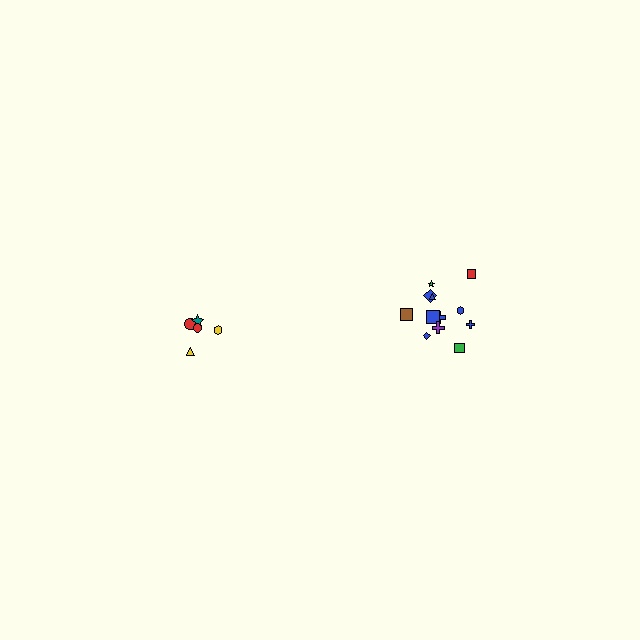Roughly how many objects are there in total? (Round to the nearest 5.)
Roughly 15 objects in total.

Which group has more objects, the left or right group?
The right group.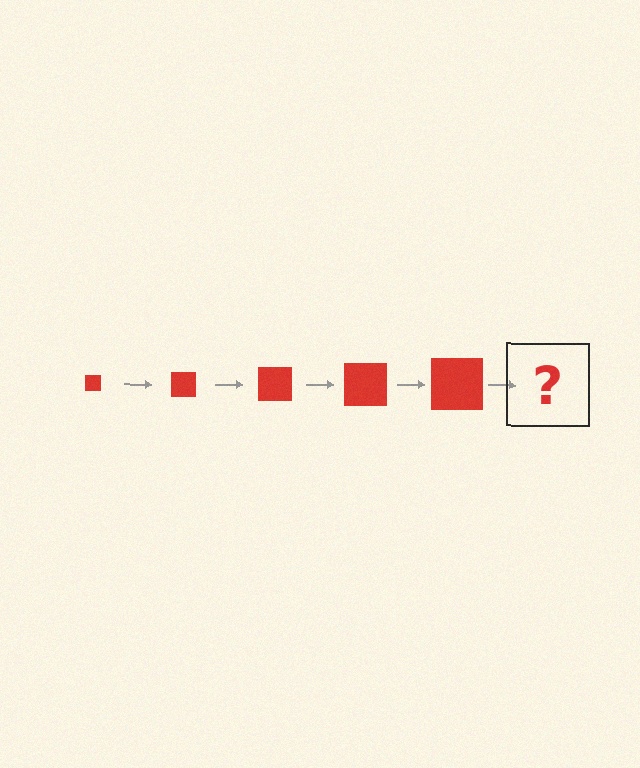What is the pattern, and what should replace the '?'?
The pattern is that the square gets progressively larger each step. The '?' should be a red square, larger than the previous one.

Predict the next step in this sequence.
The next step is a red square, larger than the previous one.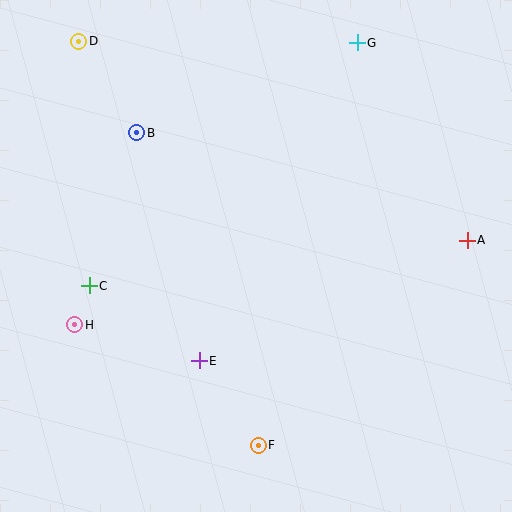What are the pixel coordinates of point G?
Point G is at (357, 43).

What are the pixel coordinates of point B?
Point B is at (137, 133).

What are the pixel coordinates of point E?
Point E is at (199, 361).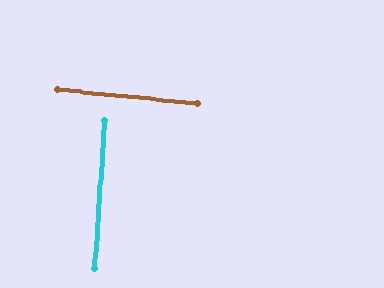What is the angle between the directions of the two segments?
Approximately 88 degrees.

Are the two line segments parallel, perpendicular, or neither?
Perpendicular — they meet at approximately 88°.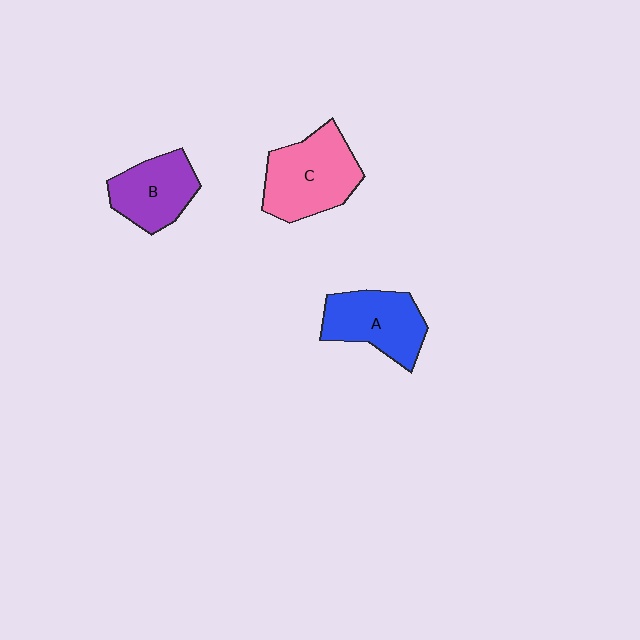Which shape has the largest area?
Shape C (pink).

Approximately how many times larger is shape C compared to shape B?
Approximately 1.3 times.